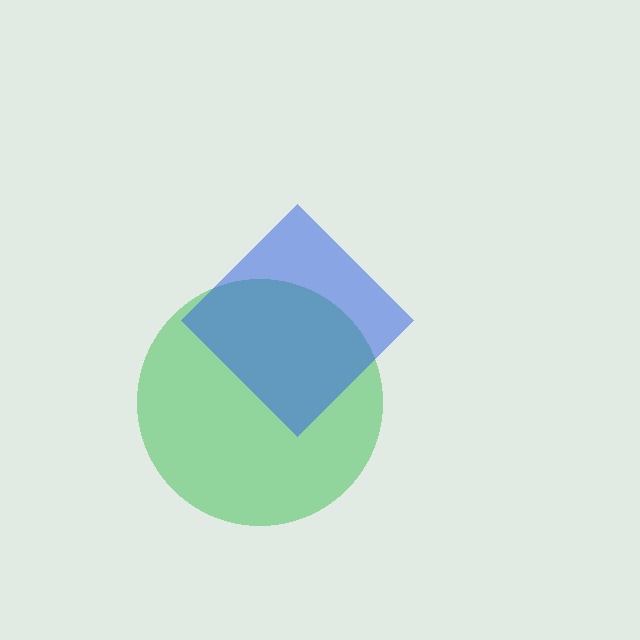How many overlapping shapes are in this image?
There are 2 overlapping shapes in the image.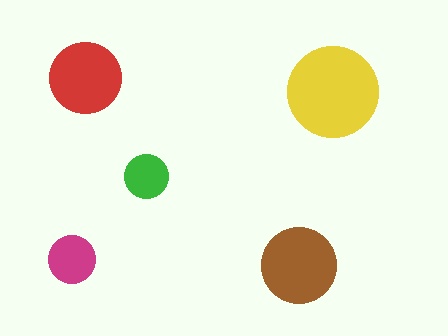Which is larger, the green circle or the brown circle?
The brown one.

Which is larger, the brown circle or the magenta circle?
The brown one.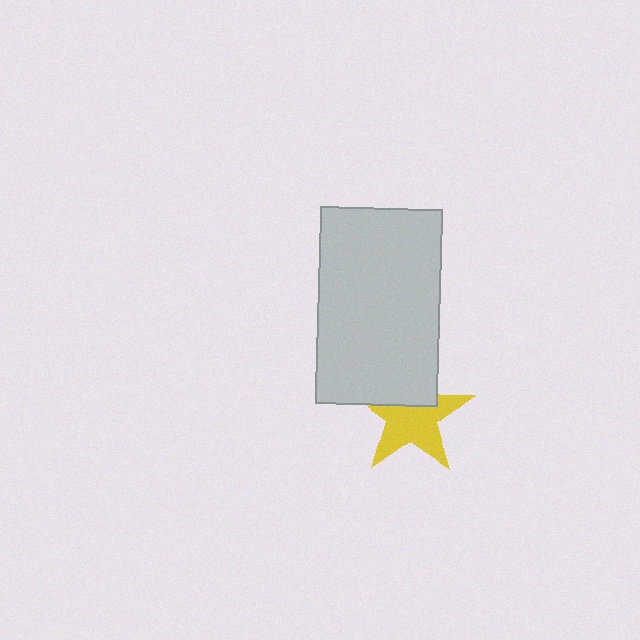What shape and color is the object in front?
The object in front is a light gray rectangle.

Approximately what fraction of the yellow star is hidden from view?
Roughly 34% of the yellow star is hidden behind the light gray rectangle.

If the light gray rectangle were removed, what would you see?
You would see the complete yellow star.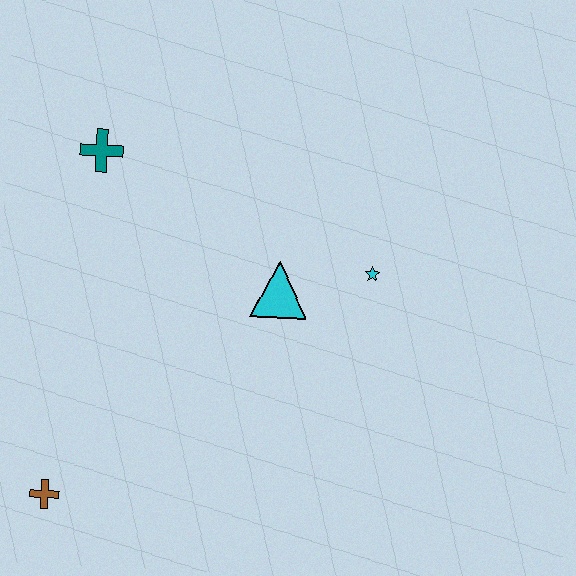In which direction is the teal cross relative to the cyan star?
The teal cross is to the left of the cyan star.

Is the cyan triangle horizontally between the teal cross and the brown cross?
No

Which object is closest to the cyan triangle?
The cyan star is closest to the cyan triangle.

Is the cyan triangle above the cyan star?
No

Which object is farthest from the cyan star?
The brown cross is farthest from the cyan star.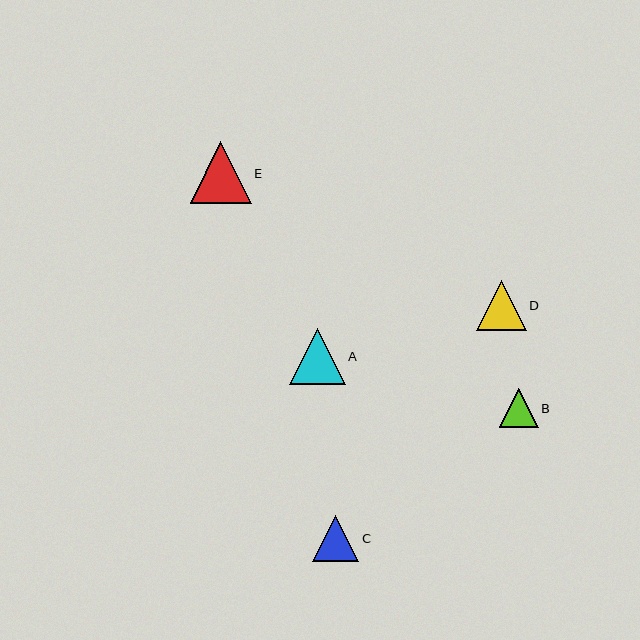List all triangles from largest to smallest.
From largest to smallest: E, A, D, C, B.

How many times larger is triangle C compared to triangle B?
Triangle C is approximately 1.2 times the size of triangle B.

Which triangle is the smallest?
Triangle B is the smallest with a size of approximately 39 pixels.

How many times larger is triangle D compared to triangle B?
Triangle D is approximately 1.3 times the size of triangle B.